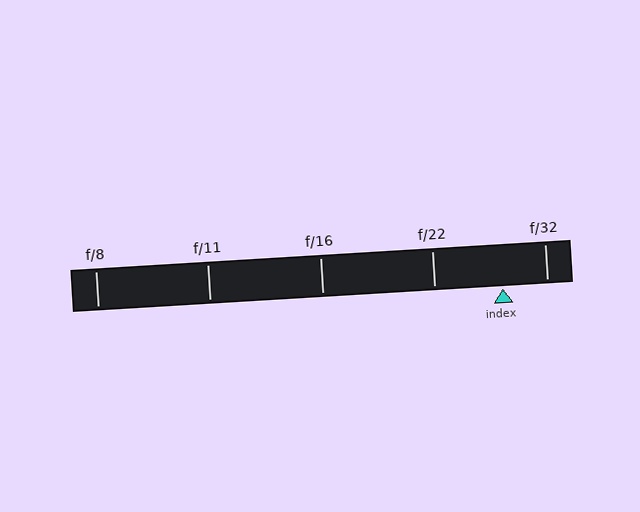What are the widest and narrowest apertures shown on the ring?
The widest aperture shown is f/8 and the narrowest is f/32.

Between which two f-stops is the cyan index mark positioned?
The index mark is between f/22 and f/32.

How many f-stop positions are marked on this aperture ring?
There are 5 f-stop positions marked.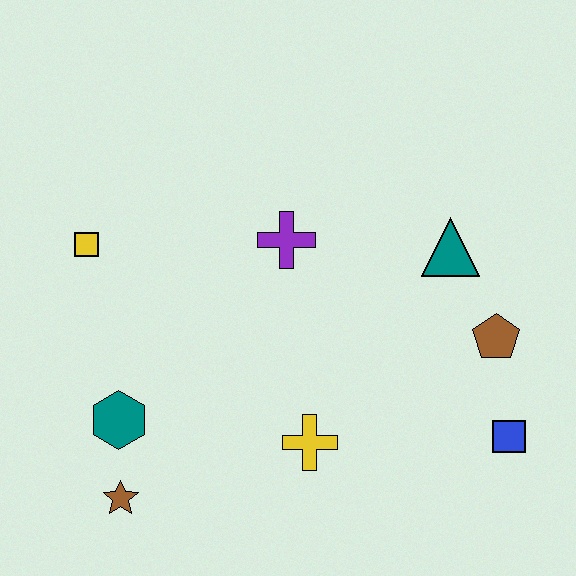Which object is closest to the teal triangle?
The brown pentagon is closest to the teal triangle.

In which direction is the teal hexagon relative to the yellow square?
The teal hexagon is below the yellow square.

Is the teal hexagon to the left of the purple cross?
Yes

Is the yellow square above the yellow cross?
Yes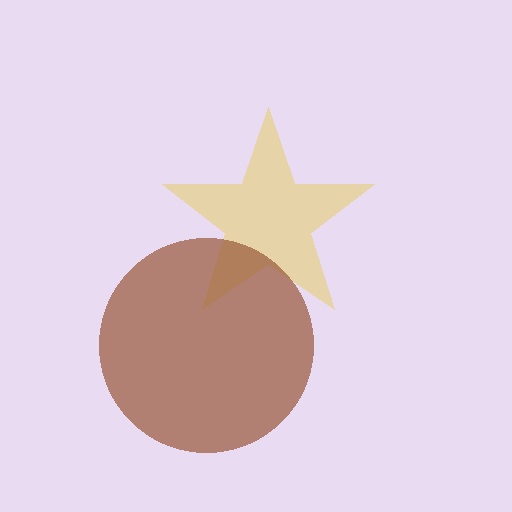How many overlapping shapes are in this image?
There are 2 overlapping shapes in the image.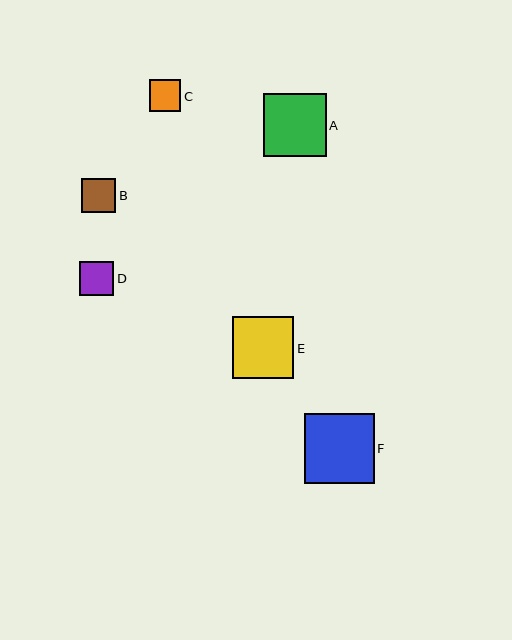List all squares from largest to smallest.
From largest to smallest: F, A, E, B, D, C.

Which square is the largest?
Square F is the largest with a size of approximately 70 pixels.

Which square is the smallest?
Square C is the smallest with a size of approximately 31 pixels.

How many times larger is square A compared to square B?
Square A is approximately 1.8 times the size of square B.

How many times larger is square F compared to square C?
Square F is approximately 2.2 times the size of square C.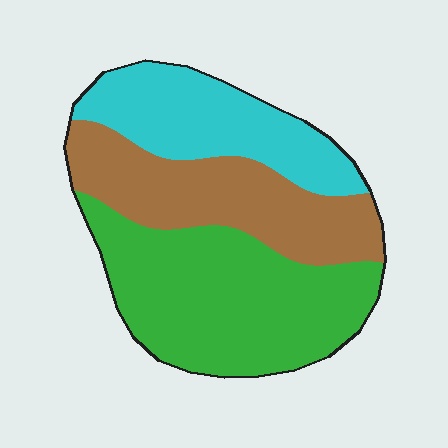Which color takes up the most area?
Green, at roughly 45%.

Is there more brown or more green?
Green.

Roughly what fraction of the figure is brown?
Brown covers roughly 30% of the figure.